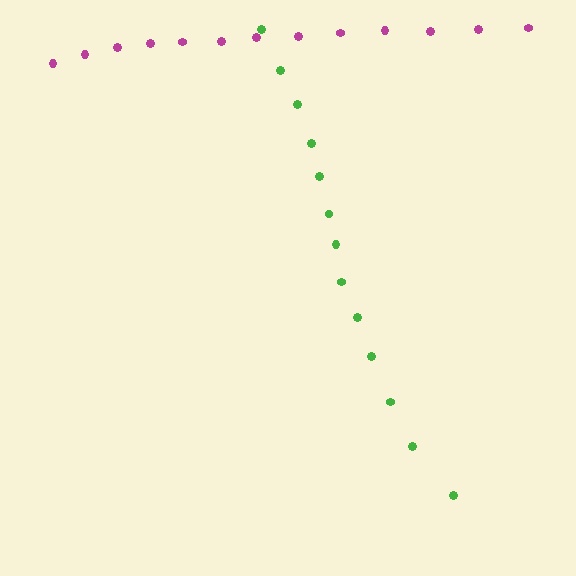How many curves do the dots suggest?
There are 2 distinct paths.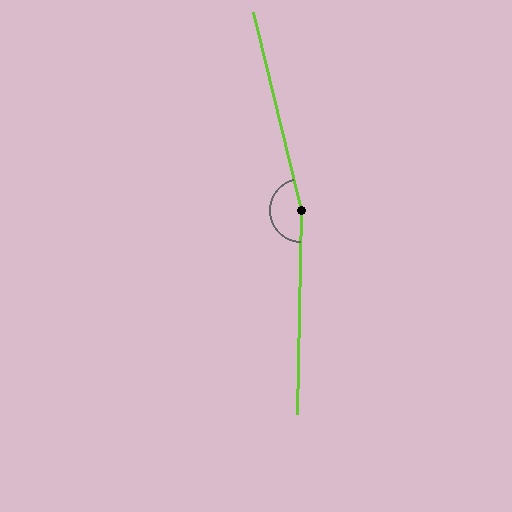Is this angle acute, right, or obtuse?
It is obtuse.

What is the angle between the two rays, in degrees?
Approximately 165 degrees.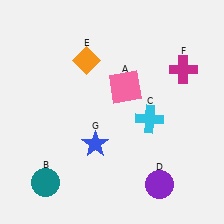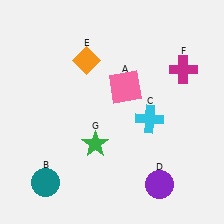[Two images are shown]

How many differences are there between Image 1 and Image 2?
There is 1 difference between the two images.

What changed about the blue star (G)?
In Image 1, G is blue. In Image 2, it changed to green.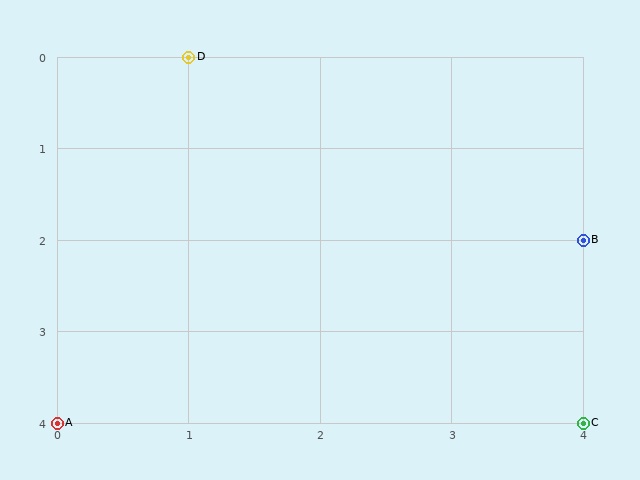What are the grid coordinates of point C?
Point C is at grid coordinates (4, 4).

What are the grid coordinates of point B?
Point B is at grid coordinates (4, 2).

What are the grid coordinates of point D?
Point D is at grid coordinates (1, 0).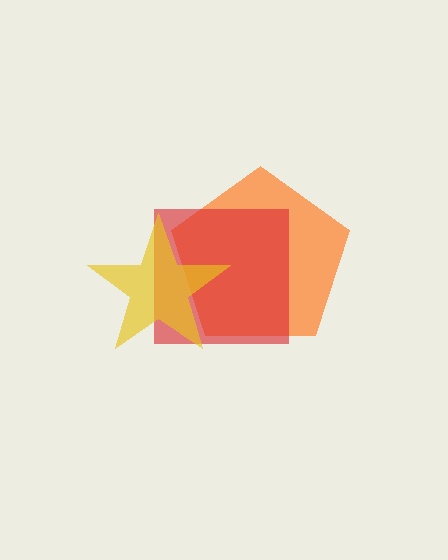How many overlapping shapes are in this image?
There are 3 overlapping shapes in the image.